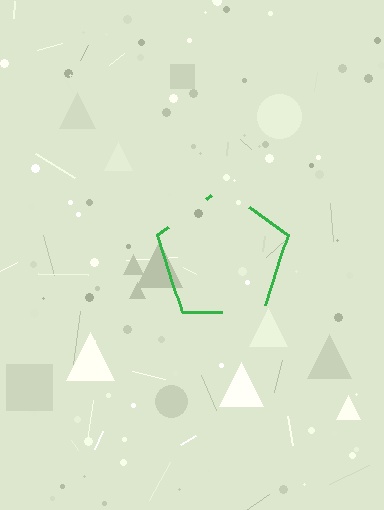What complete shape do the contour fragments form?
The contour fragments form a pentagon.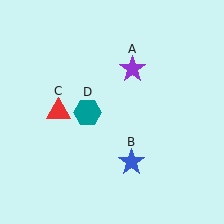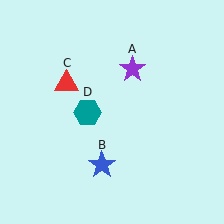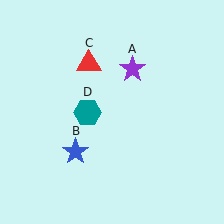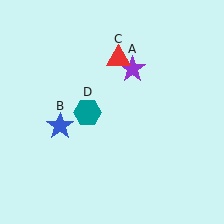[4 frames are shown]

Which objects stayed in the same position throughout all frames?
Purple star (object A) and teal hexagon (object D) remained stationary.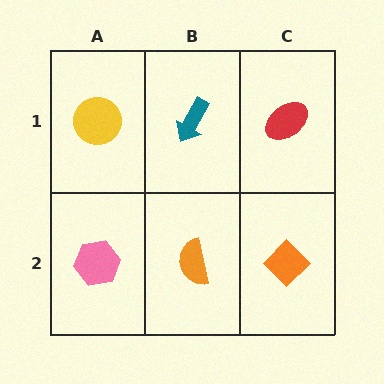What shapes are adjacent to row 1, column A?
A pink hexagon (row 2, column A), a teal arrow (row 1, column B).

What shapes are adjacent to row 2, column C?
A red ellipse (row 1, column C), an orange semicircle (row 2, column B).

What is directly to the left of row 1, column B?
A yellow circle.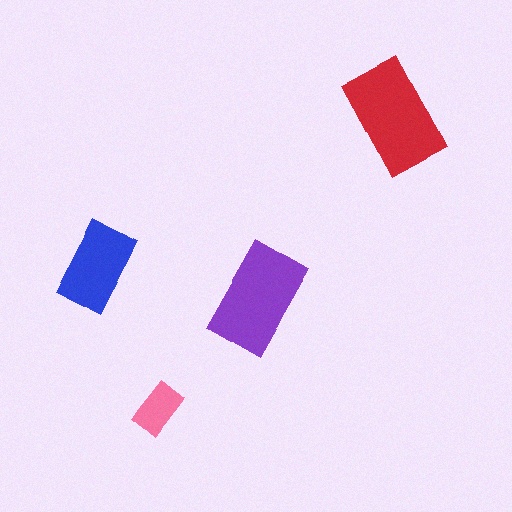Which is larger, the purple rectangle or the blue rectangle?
The purple one.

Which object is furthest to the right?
The red rectangle is rightmost.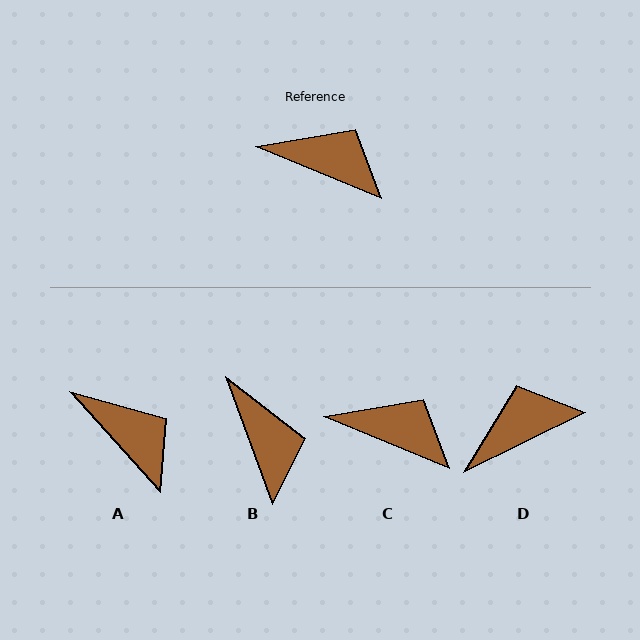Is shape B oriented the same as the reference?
No, it is off by about 47 degrees.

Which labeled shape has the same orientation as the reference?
C.